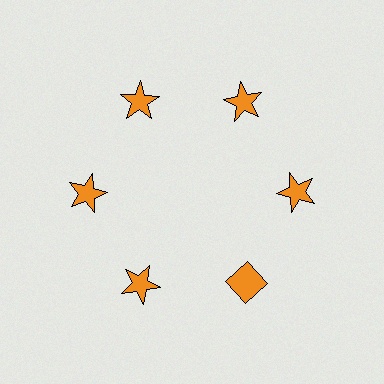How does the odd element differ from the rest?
It has a different shape: diamond instead of star.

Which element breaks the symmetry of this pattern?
The orange diamond at roughly the 5 o'clock position breaks the symmetry. All other shapes are orange stars.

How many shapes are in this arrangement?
There are 6 shapes arranged in a ring pattern.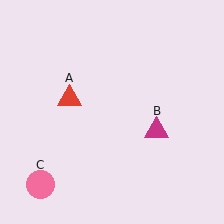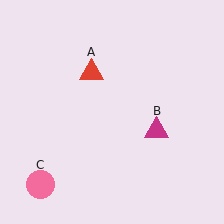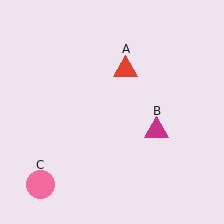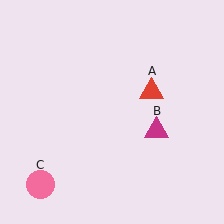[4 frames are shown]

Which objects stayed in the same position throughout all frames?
Magenta triangle (object B) and pink circle (object C) remained stationary.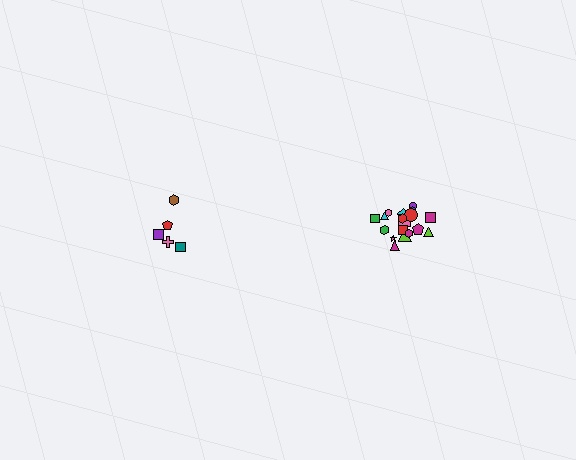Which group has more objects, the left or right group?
The right group.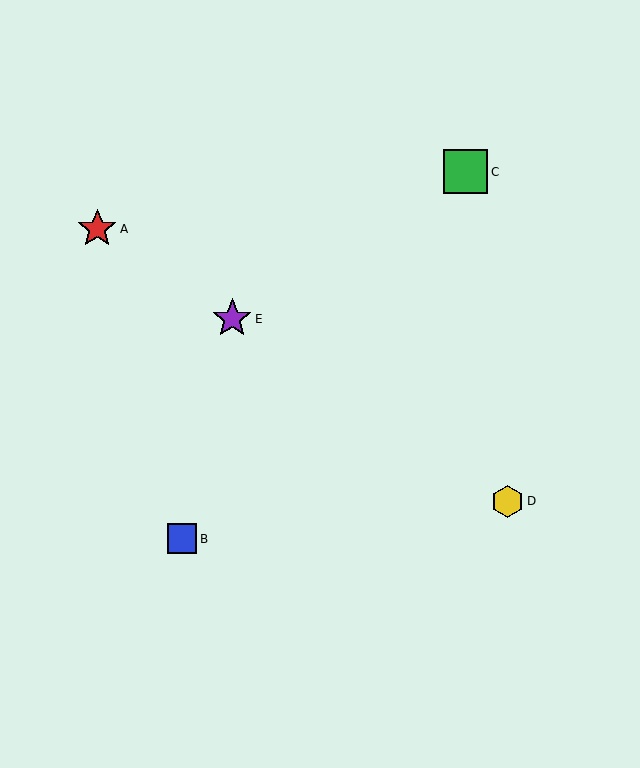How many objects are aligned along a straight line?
3 objects (A, D, E) are aligned along a straight line.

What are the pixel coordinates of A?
Object A is at (97, 229).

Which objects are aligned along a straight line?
Objects A, D, E are aligned along a straight line.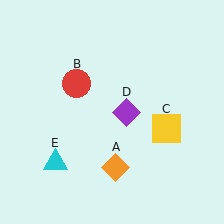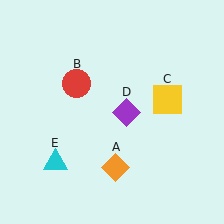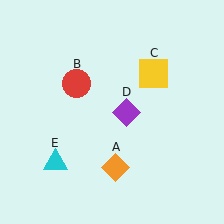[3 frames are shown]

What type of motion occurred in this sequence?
The yellow square (object C) rotated counterclockwise around the center of the scene.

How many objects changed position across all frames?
1 object changed position: yellow square (object C).